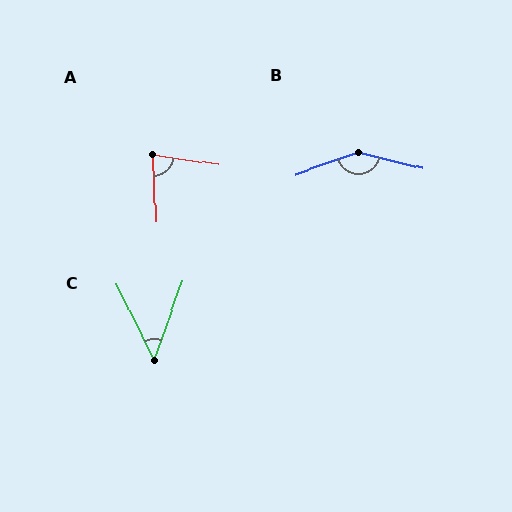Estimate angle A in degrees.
Approximately 79 degrees.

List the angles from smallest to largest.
C (46°), A (79°), B (147°).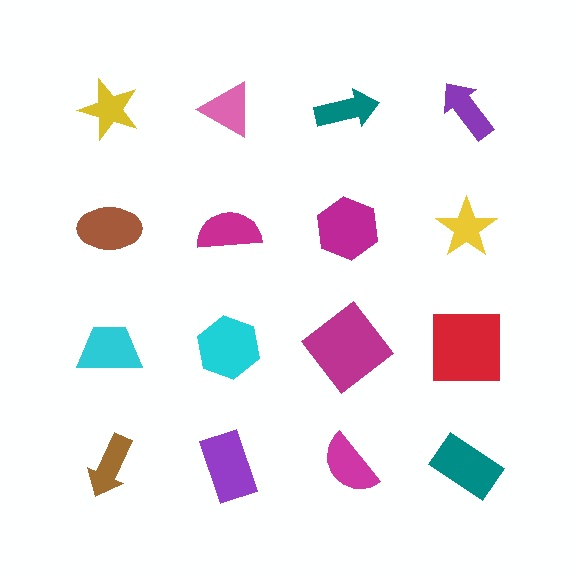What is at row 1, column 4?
A purple arrow.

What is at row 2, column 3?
A magenta hexagon.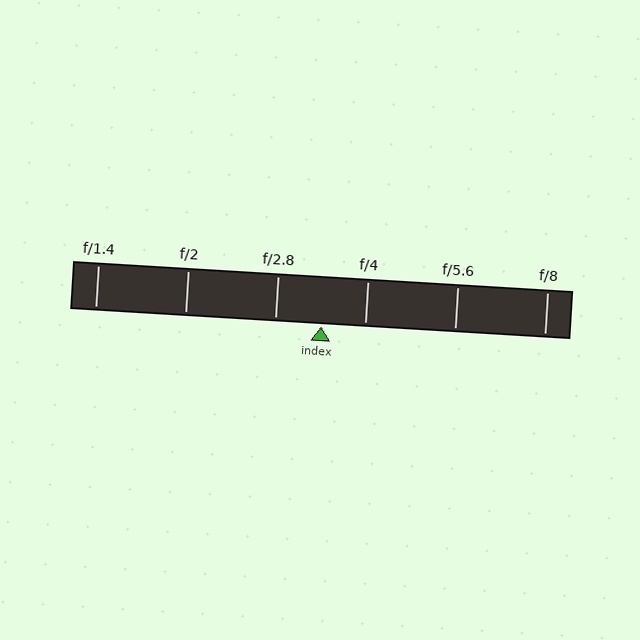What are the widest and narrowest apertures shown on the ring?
The widest aperture shown is f/1.4 and the narrowest is f/8.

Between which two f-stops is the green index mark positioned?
The index mark is between f/2.8 and f/4.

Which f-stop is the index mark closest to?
The index mark is closest to f/4.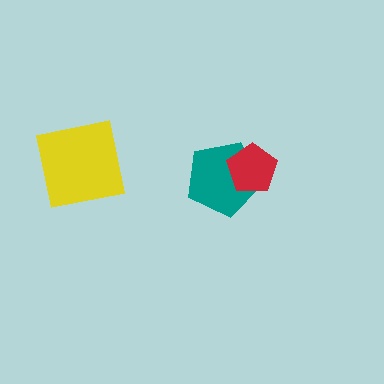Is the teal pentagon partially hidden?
Yes, it is partially covered by another shape.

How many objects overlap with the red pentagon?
1 object overlaps with the red pentagon.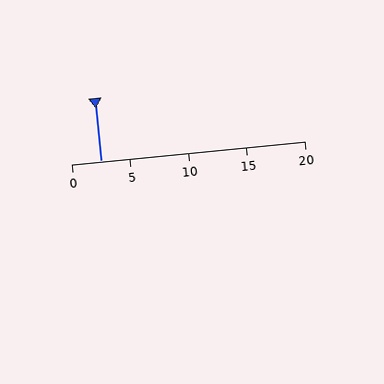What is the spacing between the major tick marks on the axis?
The major ticks are spaced 5 apart.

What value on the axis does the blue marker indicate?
The marker indicates approximately 2.5.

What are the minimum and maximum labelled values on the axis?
The axis runs from 0 to 20.